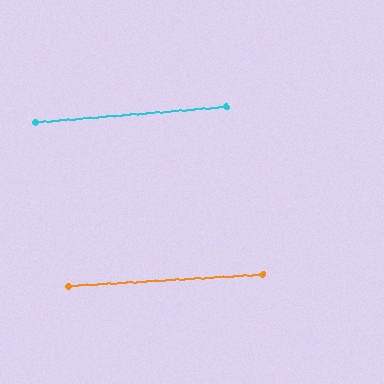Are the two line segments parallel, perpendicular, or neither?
Parallel — their directions differ by only 1.2°.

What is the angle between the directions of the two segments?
Approximately 1 degree.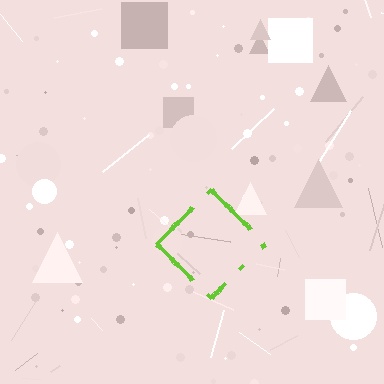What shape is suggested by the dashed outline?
The dashed outline suggests a diamond.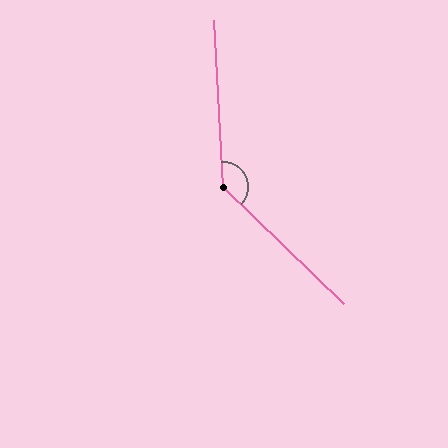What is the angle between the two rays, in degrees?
Approximately 137 degrees.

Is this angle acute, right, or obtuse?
It is obtuse.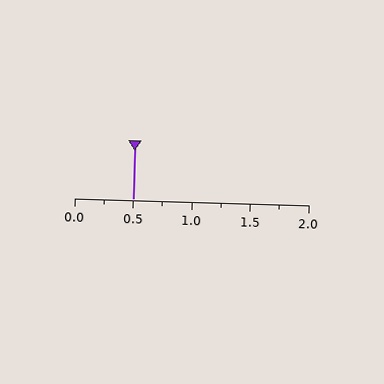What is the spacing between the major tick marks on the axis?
The major ticks are spaced 0.5 apart.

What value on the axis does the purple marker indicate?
The marker indicates approximately 0.5.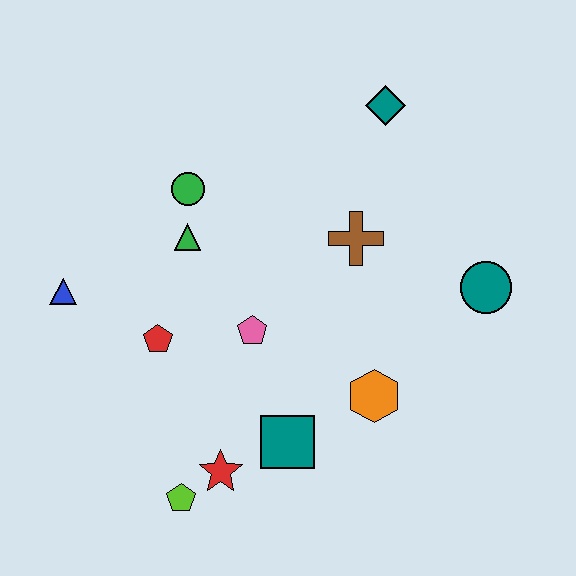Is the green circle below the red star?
No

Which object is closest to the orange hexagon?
The teal square is closest to the orange hexagon.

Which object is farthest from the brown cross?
The lime pentagon is farthest from the brown cross.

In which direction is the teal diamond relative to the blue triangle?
The teal diamond is to the right of the blue triangle.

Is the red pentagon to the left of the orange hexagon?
Yes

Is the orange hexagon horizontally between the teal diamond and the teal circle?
No